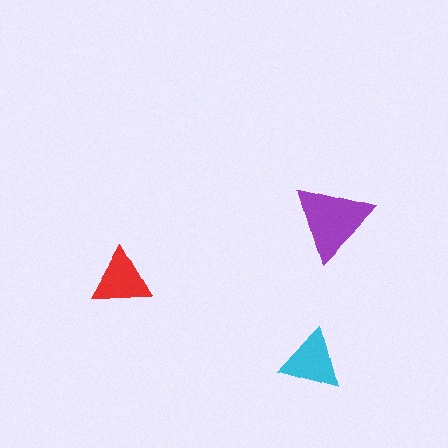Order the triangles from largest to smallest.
the purple one, the cyan one, the red one.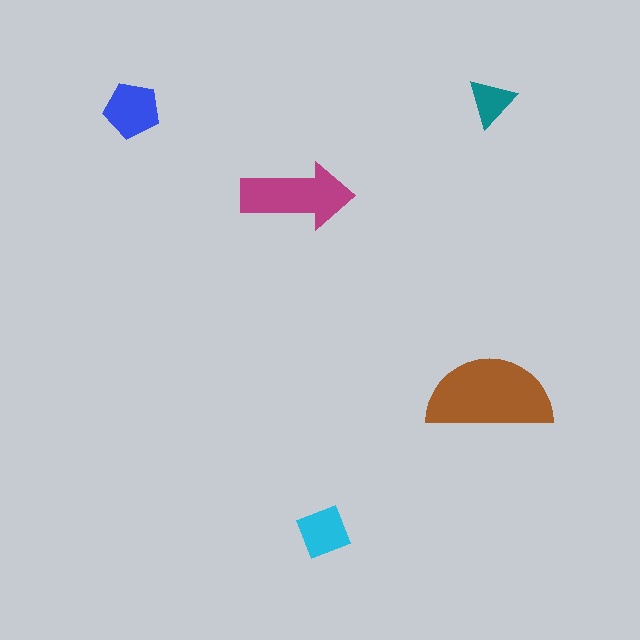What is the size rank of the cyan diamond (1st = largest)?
4th.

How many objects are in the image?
There are 5 objects in the image.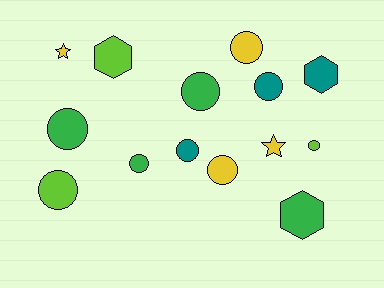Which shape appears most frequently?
Circle, with 9 objects.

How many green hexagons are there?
There is 1 green hexagon.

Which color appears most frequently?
Yellow, with 4 objects.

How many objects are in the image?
There are 14 objects.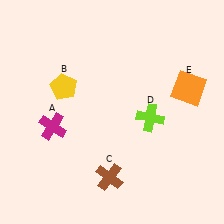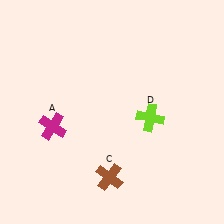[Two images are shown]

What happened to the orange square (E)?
The orange square (E) was removed in Image 2. It was in the top-right area of Image 1.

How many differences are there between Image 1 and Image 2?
There are 2 differences between the two images.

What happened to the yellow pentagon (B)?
The yellow pentagon (B) was removed in Image 2. It was in the top-left area of Image 1.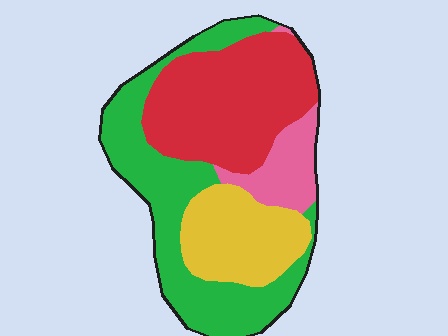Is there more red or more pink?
Red.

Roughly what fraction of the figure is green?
Green takes up about three eighths (3/8) of the figure.